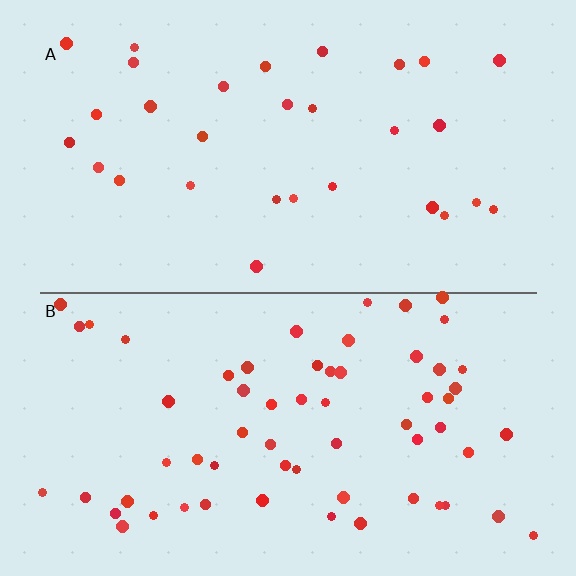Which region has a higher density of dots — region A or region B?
B (the bottom).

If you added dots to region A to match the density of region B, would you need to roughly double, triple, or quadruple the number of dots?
Approximately double.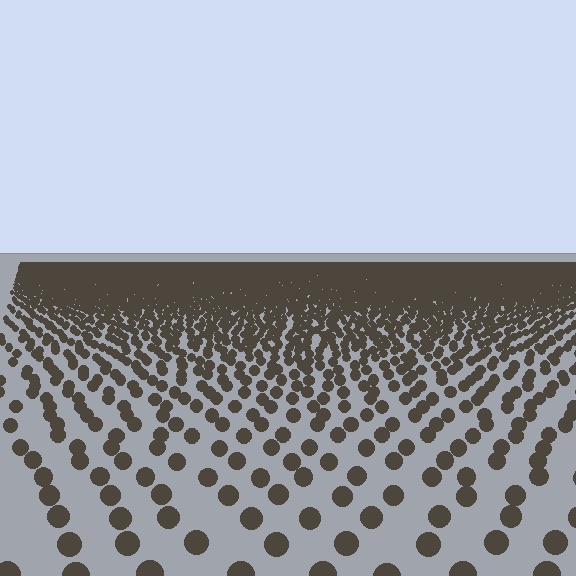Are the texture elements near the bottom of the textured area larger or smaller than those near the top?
Larger. Near the bottom, elements are closer to the viewer and appear at a bigger on-screen size.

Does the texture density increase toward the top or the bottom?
Density increases toward the top.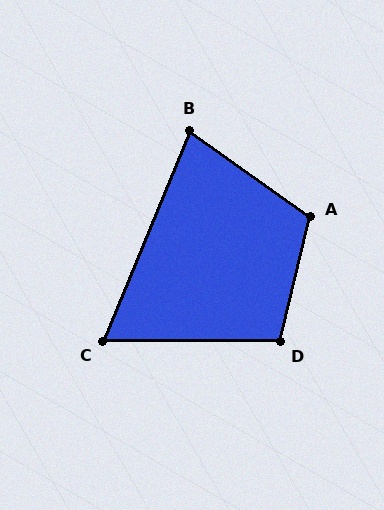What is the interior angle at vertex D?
Approximately 103 degrees (obtuse).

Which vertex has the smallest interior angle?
C, at approximately 68 degrees.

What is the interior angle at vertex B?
Approximately 77 degrees (acute).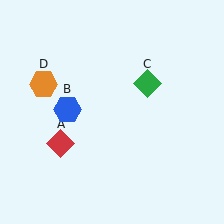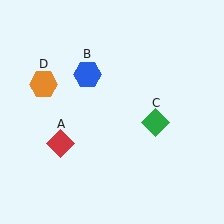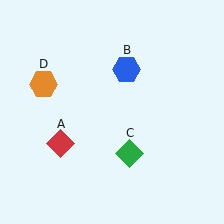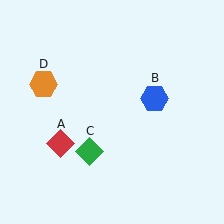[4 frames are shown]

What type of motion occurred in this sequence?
The blue hexagon (object B), green diamond (object C) rotated clockwise around the center of the scene.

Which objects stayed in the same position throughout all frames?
Red diamond (object A) and orange hexagon (object D) remained stationary.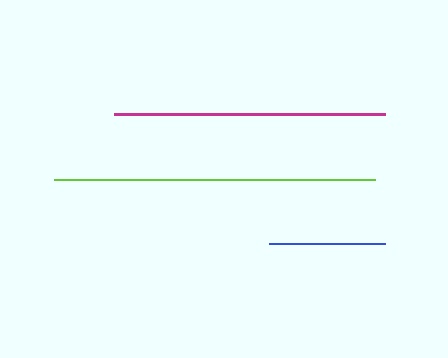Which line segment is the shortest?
The blue line is the shortest at approximately 116 pixels.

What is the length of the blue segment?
The blue segment is approximately 116 pixels long.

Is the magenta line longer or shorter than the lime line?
The lime line is longer than the magenta line.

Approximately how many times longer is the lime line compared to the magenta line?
The lime line is approximately 1.2 times the length of the magenta line.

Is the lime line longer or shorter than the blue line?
The lime line is longer than the blue line.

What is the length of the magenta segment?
The magenta segment is approximately 270 pixels long.